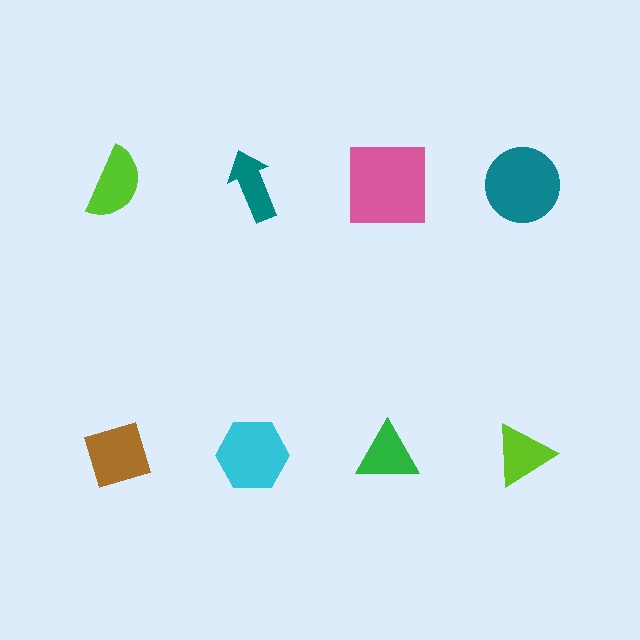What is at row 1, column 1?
A lime semicircle.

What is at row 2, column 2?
A cyan hexagon.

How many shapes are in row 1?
4 shapes.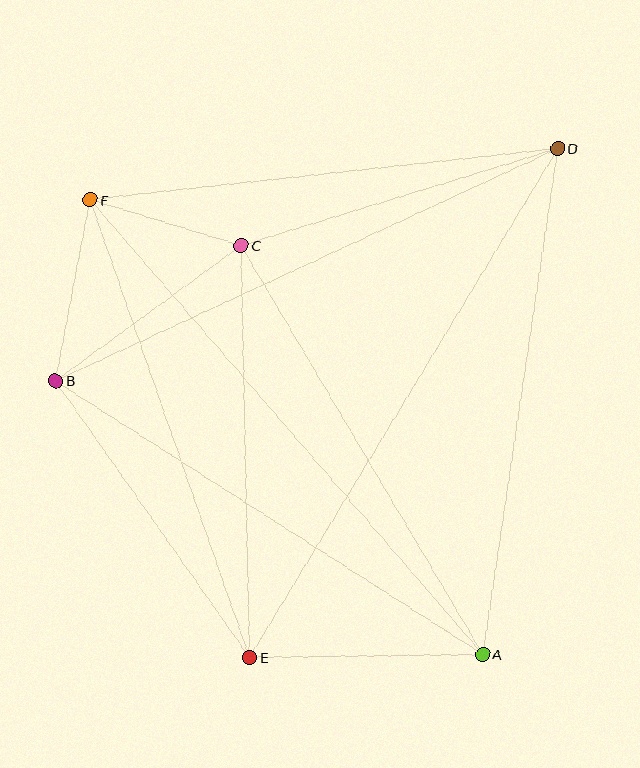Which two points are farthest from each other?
Points A and F are farthest from each other.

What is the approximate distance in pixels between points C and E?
The distance between C and E is approximately 412 pixels.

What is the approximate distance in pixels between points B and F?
The distance between B and F is approximately 184 pixels.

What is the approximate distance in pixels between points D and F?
The distance between D and F is approximately 470 pixels.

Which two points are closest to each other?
Points C and F are closest to each other.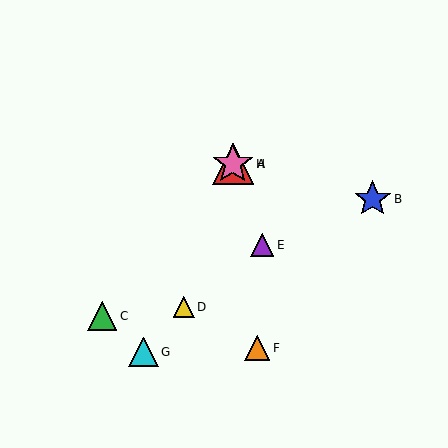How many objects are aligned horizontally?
2 objects (A, H) are aligned horizontally.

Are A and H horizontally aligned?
Yes, both are at y≈164.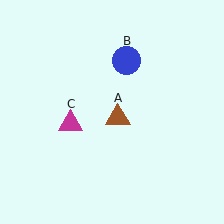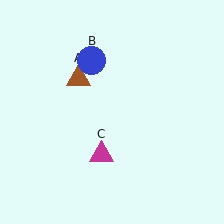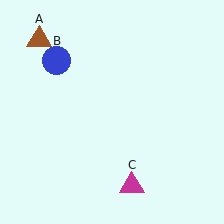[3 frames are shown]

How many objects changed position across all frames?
3 objects changed position: brown triangle (object A), blue circle (object B), magenta triangle (object C).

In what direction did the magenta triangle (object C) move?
The magenta triangle (object C) moved down and to the right.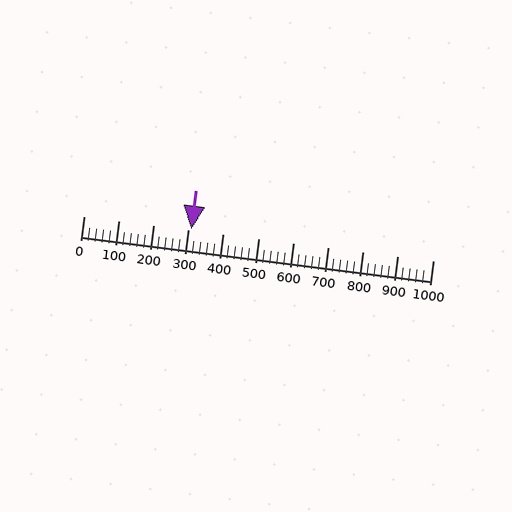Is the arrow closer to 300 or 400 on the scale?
The arrow is closer to 300.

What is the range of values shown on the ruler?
The ruler shows values from 0 to 1000.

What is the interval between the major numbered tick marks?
The major tick marks are spaced 100 units apart.